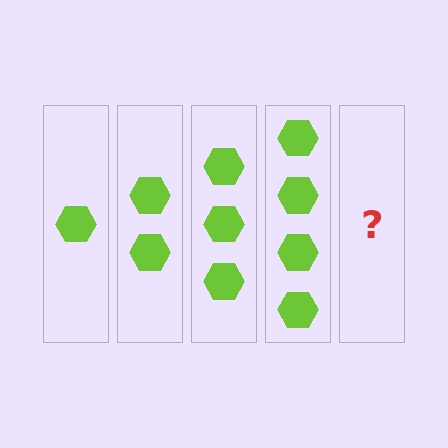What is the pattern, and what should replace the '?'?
The pattern is that each step adds one more hexagon. The '?' should be 5 hexagons.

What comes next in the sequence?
The next element should be 5 hexagons.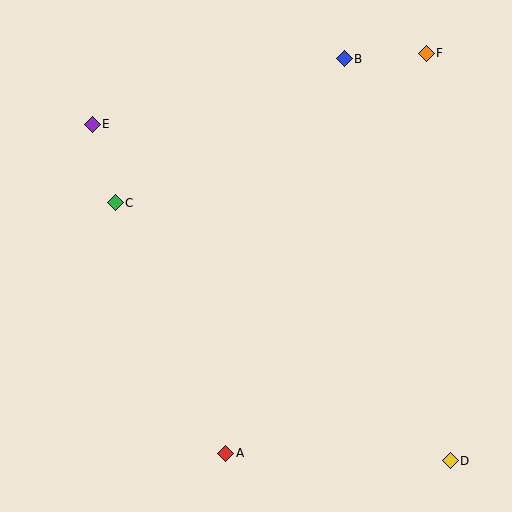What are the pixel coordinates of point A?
Point A is at (226, 453).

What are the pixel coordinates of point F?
Point F is at (426, 53).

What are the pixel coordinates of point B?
Point B is at (344, 59).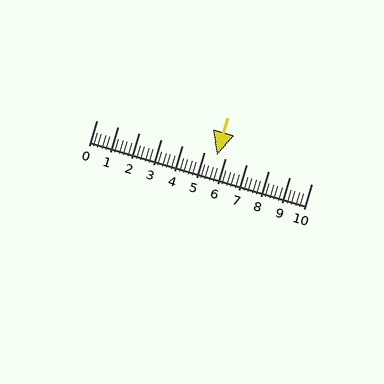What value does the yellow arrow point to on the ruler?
The yellow arrow points to approximately 5.6.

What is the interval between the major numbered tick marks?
The major tick marks are spaced 1 units apart.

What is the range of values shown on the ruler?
The ruler shows values from 0 to 10.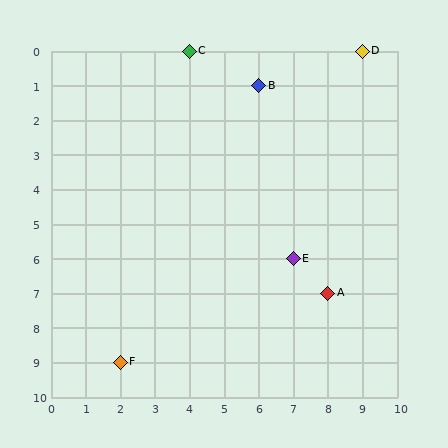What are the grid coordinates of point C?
Point C is at grid coordinates (4, 0).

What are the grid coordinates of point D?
Point D is at grid coordinates (9, 0).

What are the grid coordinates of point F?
Point F is at grid coordinates (2, 9).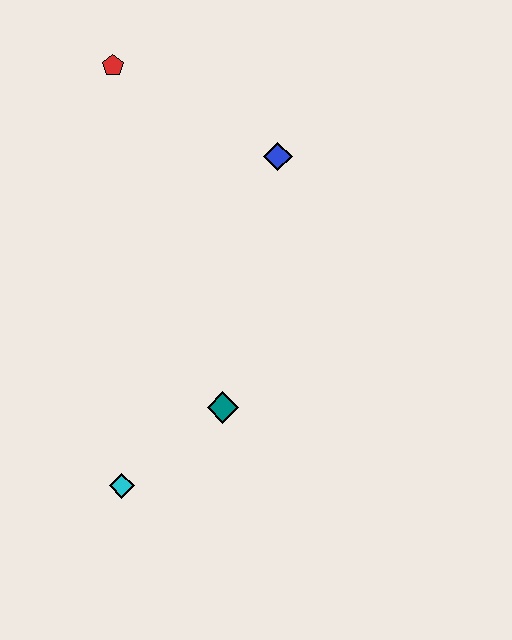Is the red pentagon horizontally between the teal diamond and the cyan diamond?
No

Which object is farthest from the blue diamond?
The cyan diamond is farthest from the blue diamond.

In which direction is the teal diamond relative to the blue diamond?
The teal diamond is below the blue diamond.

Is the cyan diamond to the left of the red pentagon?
No